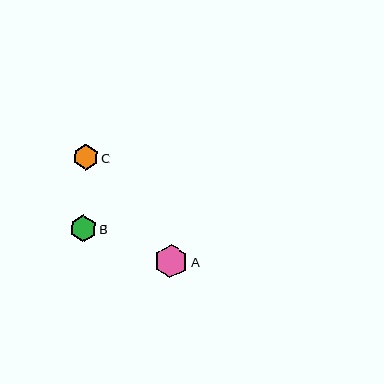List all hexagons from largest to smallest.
From largest to smallest: A, B, C.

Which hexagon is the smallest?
Hexagon C is the smallest with a size of approximately 26 pixels.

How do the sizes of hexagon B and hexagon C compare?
Hexagon B and hexagon C are approximately the same size.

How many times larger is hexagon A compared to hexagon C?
Hexagon A is approximately 1.3 times the size of hexagon C.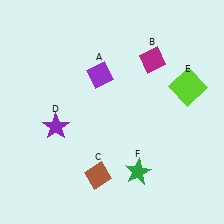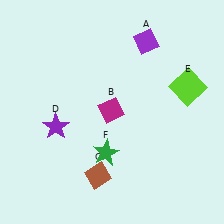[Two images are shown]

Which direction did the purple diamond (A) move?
The purple diamond (A) moved right.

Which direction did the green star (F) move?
The green star (F) moved left.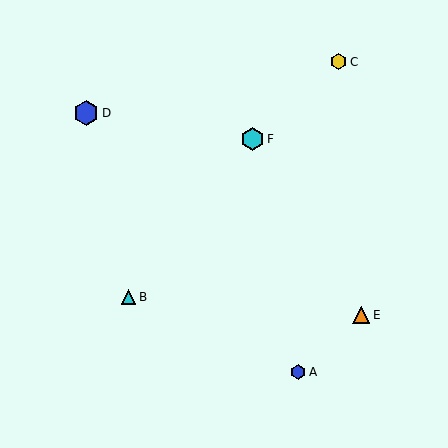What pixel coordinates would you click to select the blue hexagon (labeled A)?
Click at (298, 372) to select the blue hexagon A.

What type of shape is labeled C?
Shape C is a yellow hexagon.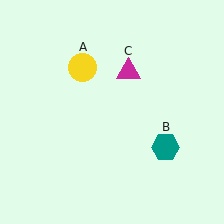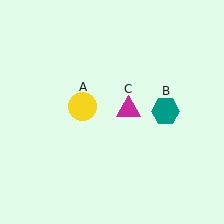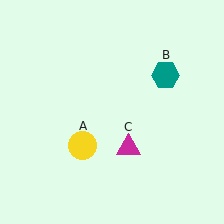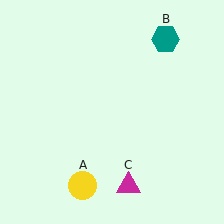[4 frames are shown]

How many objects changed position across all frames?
3 objects changed position: yellow circle (object A), teal hexagon (object B), magenta triangle (object C).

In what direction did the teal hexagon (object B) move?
The teal hexagon (object B) moved up.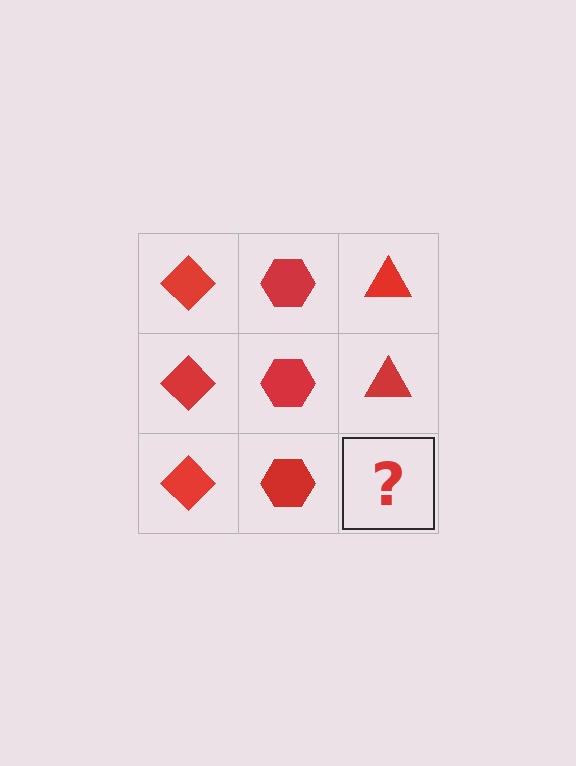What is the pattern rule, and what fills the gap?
The rule is that each column has a consistent shape. The gap should be filled with a red triangle.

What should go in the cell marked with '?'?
The missing cell should contain a red triangle.